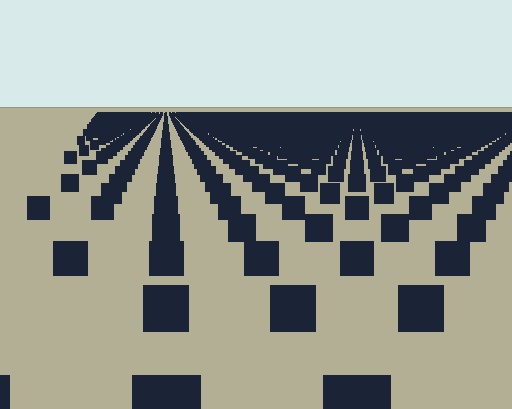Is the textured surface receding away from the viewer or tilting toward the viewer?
The surface is receding away from the viewer. Texture elements get smaller and denser toward the top.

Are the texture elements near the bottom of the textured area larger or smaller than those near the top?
Larger. Near the bottom, elements are closer to the viewer and appear at a bigger on-screen size.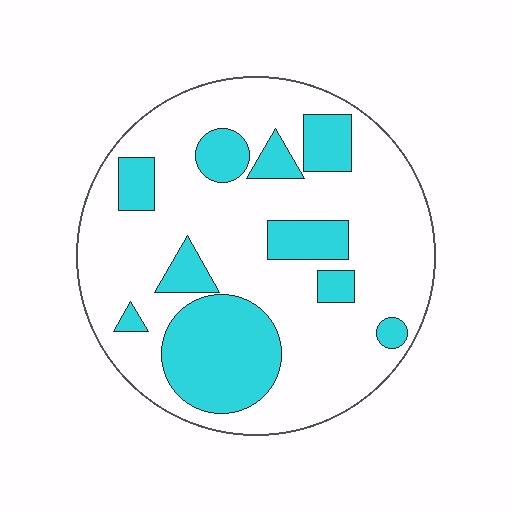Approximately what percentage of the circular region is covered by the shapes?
Approximately 30%.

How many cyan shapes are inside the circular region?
10.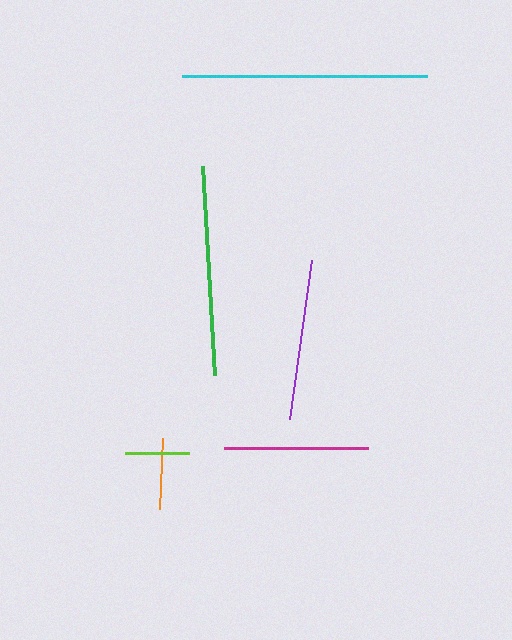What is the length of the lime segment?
The lime segment is approximately 64 pixels long.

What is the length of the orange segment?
The orange segment is approximately 72 pixels long.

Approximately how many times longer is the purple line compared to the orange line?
The purple line is approximately 2.2 times the length of the orange line.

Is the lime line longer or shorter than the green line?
The green line is longer than the lime line.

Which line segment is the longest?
The cyan line is the longest at approximately 246 pixels.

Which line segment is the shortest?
The lime line is the shortest at approximately 64 pixels.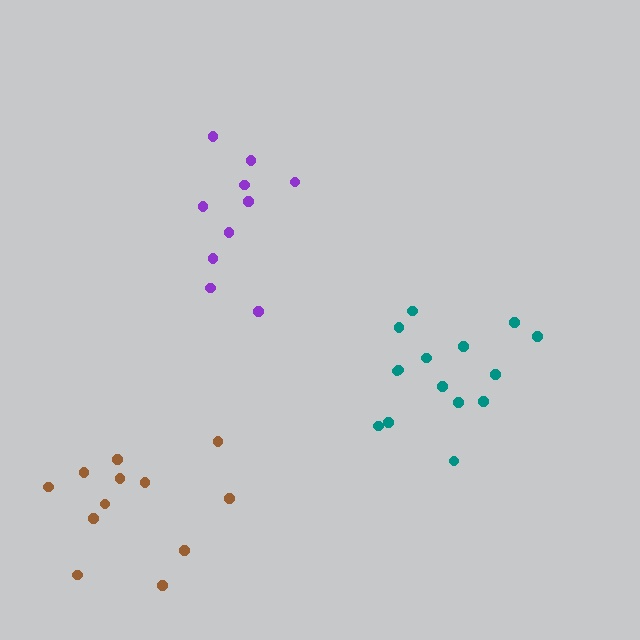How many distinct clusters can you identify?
There are 3 distinct clusters.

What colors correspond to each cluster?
The clusters are colored: teal, brown, purple.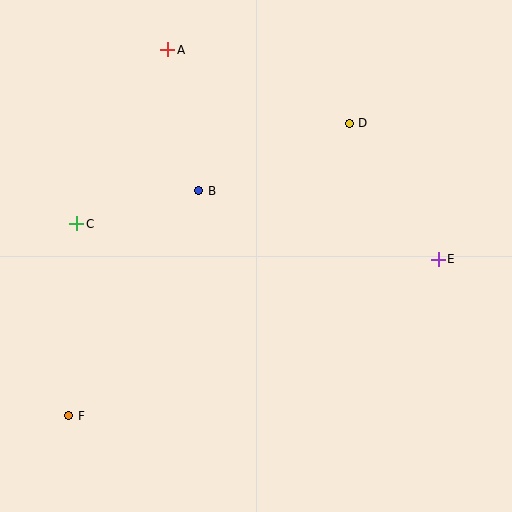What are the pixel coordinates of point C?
Point C is at (77, 224).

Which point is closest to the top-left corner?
Point A is closest to the top-left corner.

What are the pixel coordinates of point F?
Point F is at (69, 416).